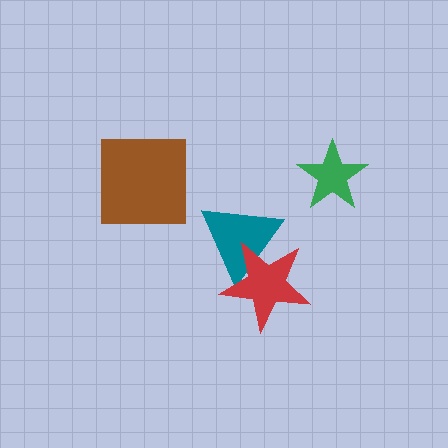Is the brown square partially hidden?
No, no other shape covers it.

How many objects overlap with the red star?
1 object overlaps with the red star.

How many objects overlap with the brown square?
0 objects overlap with the brown square.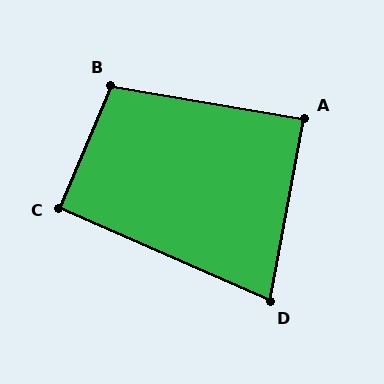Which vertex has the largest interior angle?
B, at approximately 103 degrees.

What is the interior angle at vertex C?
Approximately 91 degrees (approximately right).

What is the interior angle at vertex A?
Approximately 89 degrees (approximately right).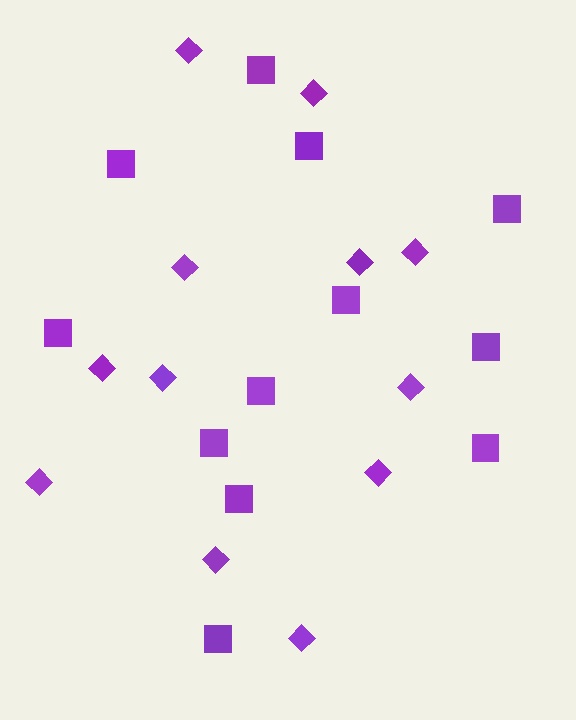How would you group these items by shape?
There are 2 groups: one group of diamonds (12) and one group of squares (12).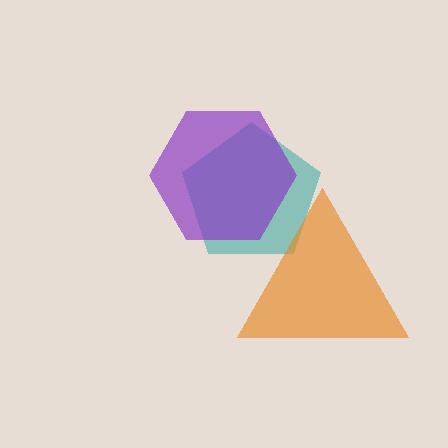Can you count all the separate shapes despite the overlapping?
Yes, there are 3 separate shapes.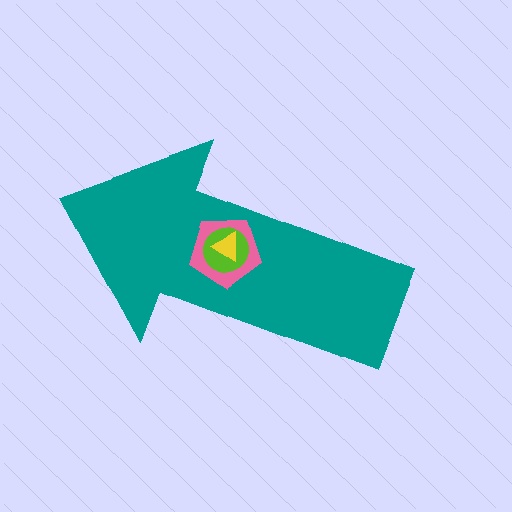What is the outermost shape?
The teal arrow.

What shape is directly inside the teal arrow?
The pink pentagon.